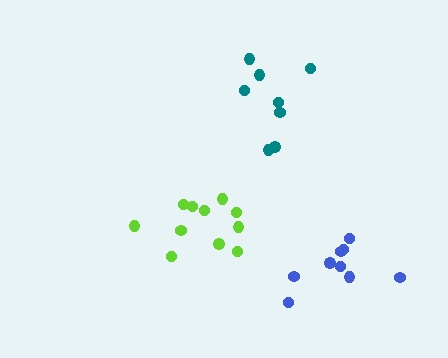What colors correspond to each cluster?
The clusters are colored: blue, lime, teal.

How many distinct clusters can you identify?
There are 3 distinct clusters.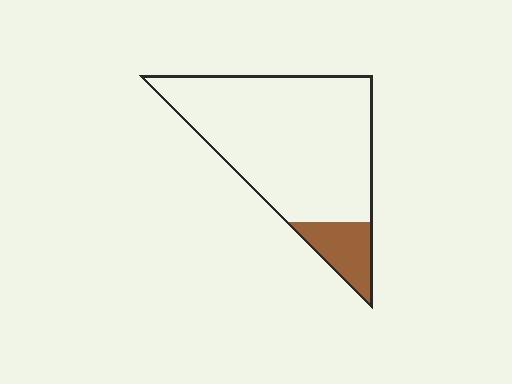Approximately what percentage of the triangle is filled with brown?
Approximately 15%.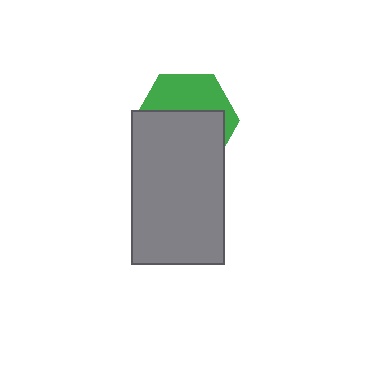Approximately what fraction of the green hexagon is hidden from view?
Roughly 61% of the green hexagon is hidden behind the gray rectangle.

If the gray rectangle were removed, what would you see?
You would see the complete green hexagon.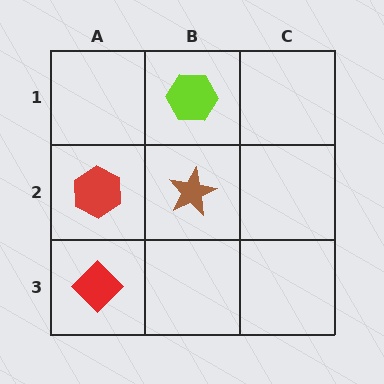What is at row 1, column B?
A lime hexagon.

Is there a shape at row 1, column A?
No, that cell is empty.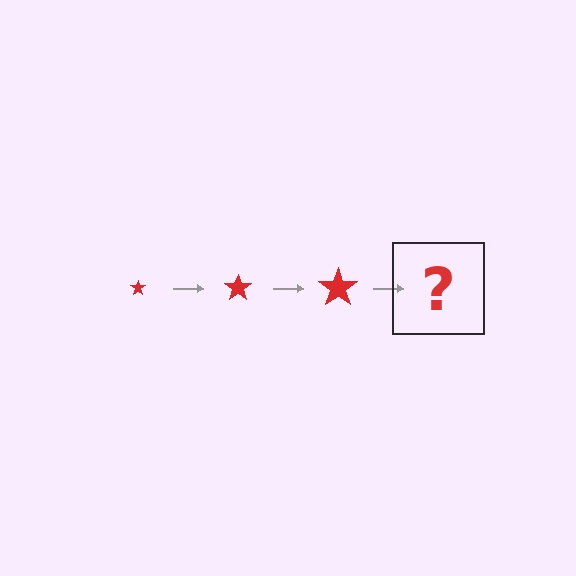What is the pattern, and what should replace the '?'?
The pattern is that the star gets progressively larger each step. The '?' should be a red star, larger than the previous one.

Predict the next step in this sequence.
The next step is a red star, larger than the previous one.